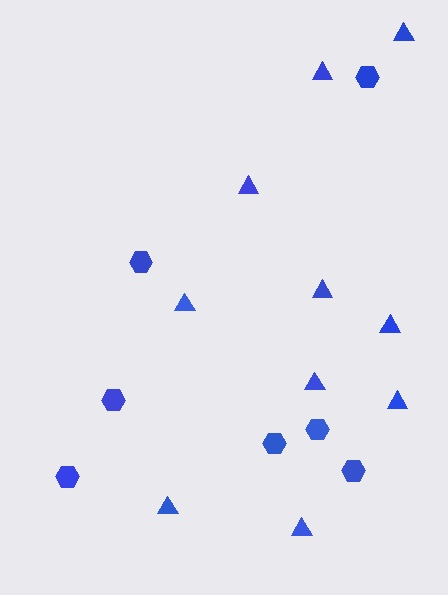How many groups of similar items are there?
There are 2 groups: one group of hexagons (7) and one group of triangles (10).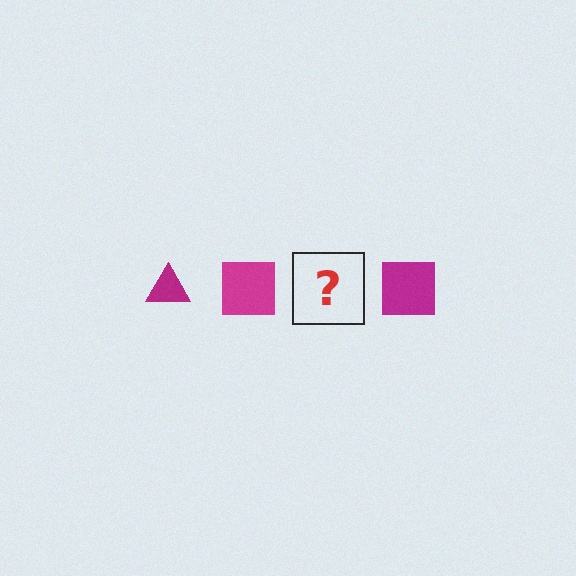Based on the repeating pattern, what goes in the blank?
The blank should be a magenta triangle.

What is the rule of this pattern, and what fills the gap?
The rule is that the pattern cycles through triangle, square shapes in magenta. The gap should be filled with a magenta triangle.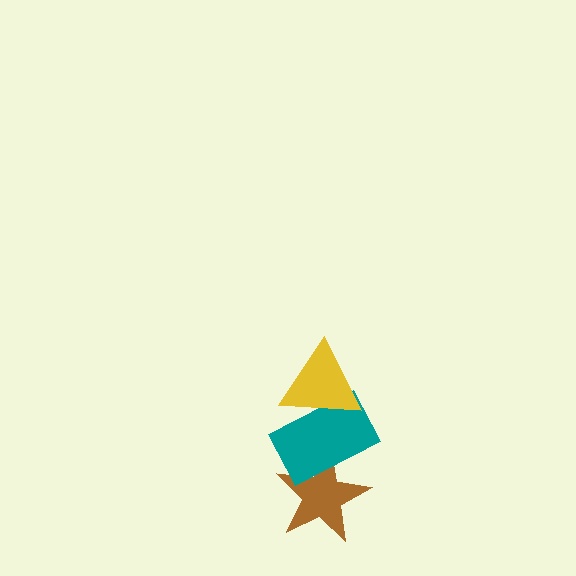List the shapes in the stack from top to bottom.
From top to bottom: the yellow triangle, the teal rectangle, the brown star.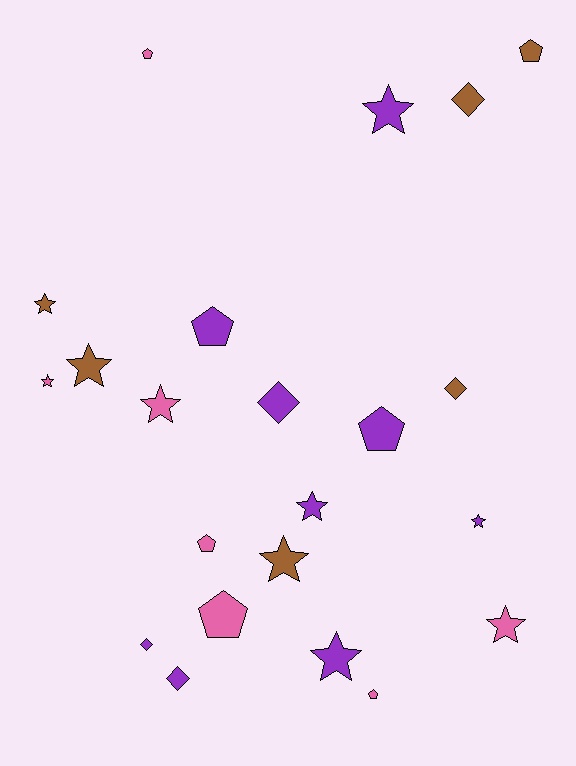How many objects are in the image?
There are 22 objects.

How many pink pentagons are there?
There are 4 pink pentagons.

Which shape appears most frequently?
Star, with 10 objects.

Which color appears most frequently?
Purple, with 9 objects.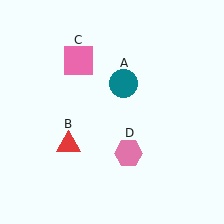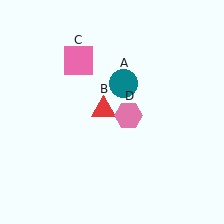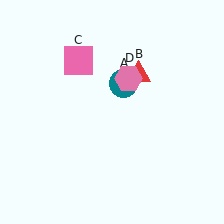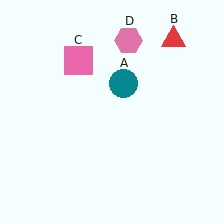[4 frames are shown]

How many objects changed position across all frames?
2 objects changed position: red triangle (object B), pink hexagon (object D).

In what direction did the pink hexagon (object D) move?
The pink hexagon (object D) moved up.